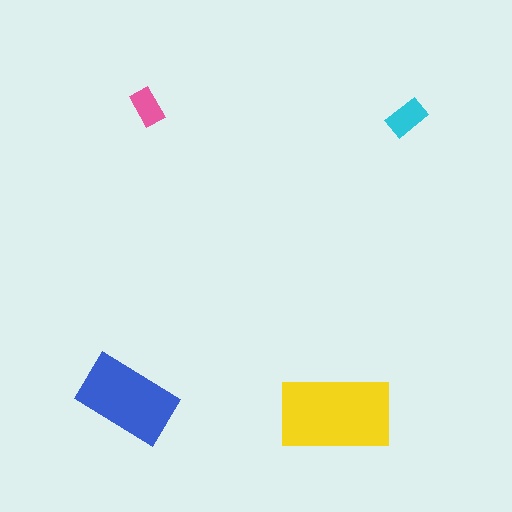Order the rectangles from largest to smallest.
the yellow one, the blue one, the cyan one, the pink one.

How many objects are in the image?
There are 4 objects in the image.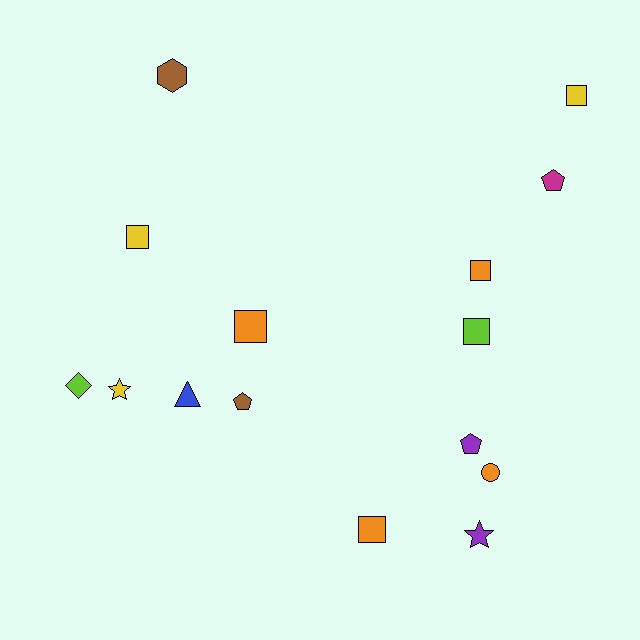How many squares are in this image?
There are 6 squares.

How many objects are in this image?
There are 15 objects.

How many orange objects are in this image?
There are 4 orange objects.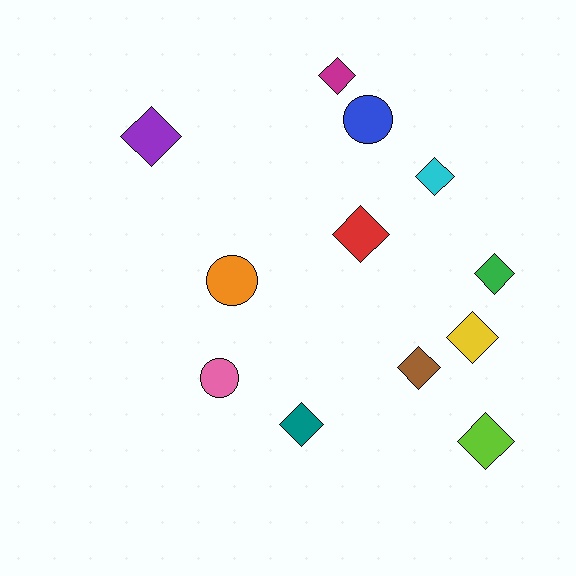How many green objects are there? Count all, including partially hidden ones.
There is 1 green object.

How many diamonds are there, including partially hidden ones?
There are 9 diamonds.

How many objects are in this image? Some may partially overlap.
There are 12 objects.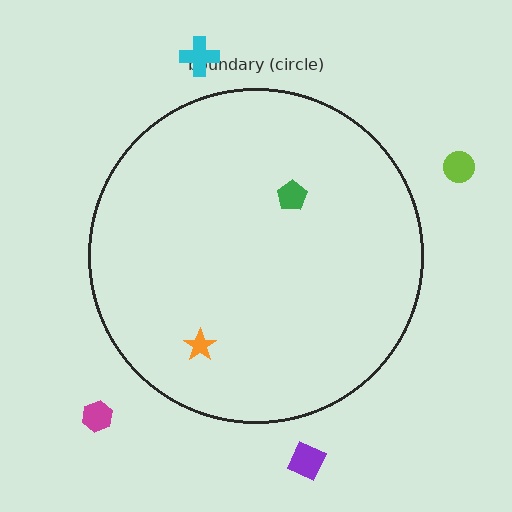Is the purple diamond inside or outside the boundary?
Outside.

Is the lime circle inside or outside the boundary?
Outside.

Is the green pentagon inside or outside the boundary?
Inside.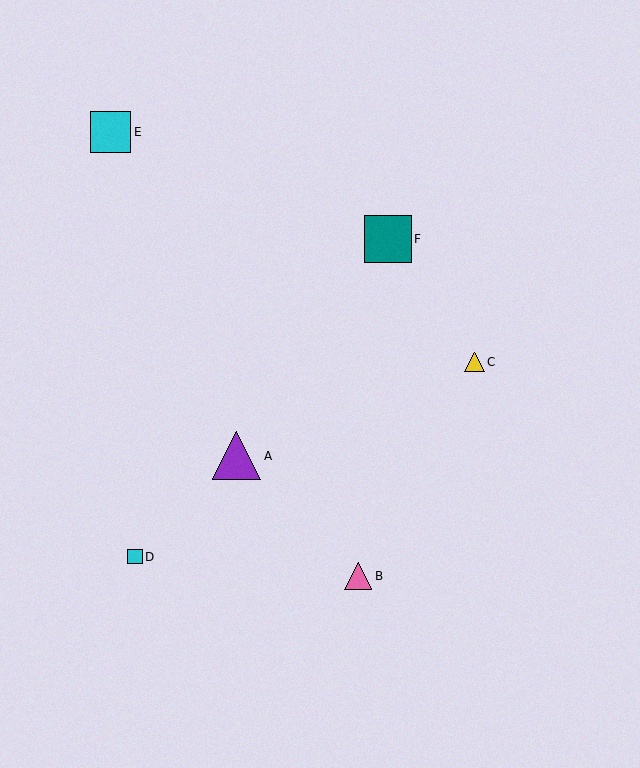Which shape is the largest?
The purple triangle (labeled A) is the largest.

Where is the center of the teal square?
The center of the teal square is at (388, 239).